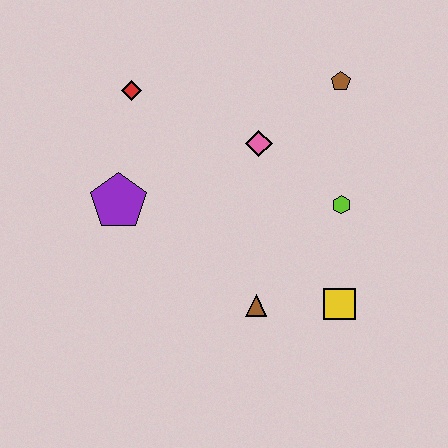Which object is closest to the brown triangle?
The yellow square is closest to the brown triangle.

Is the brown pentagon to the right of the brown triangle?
Yes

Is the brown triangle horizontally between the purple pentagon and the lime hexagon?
Yes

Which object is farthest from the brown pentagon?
The purple pentagon is farthest from the brown pentagon.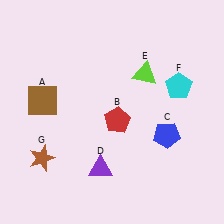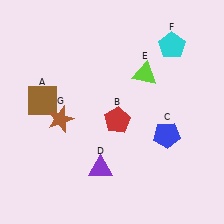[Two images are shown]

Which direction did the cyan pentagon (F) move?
The cyan pentagon (F) moved up.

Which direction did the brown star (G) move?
The brown star (G) moved up.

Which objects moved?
The objects that moved are: the cyan pentagon (F), the brown star (G).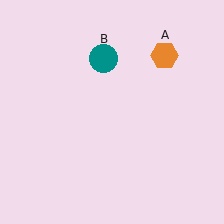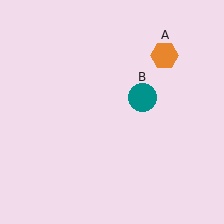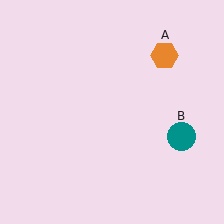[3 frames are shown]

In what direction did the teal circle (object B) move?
The teal circle (object B) moved down and to the right.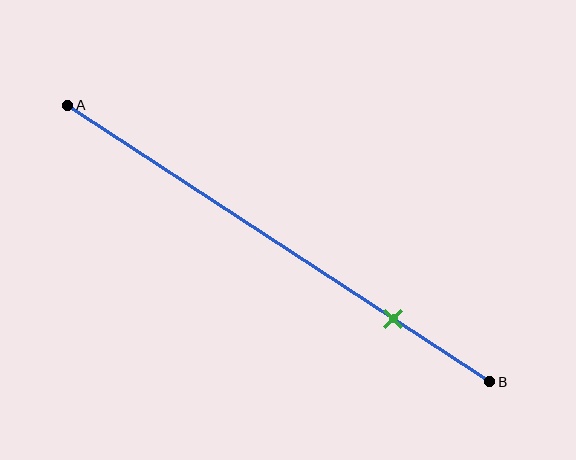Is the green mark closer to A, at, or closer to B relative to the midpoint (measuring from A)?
The green mark is closer to point B than the midpoint of segment AB.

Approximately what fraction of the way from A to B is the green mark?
The green mark is approximately 75% of the way from A to B.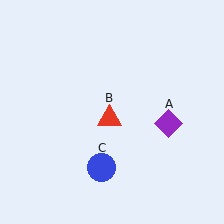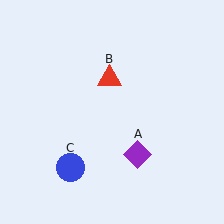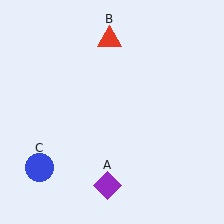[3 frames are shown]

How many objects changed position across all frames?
3 objects changed position: purple diamond (object A), red triangle (object B), blue circle (object C).